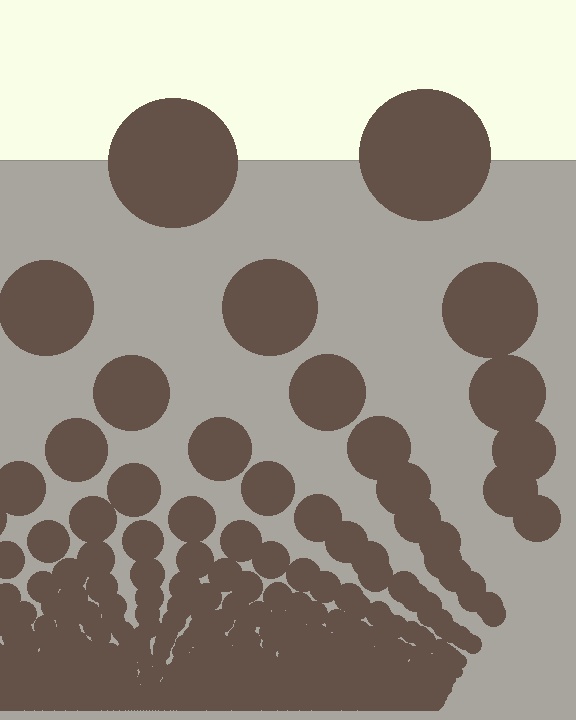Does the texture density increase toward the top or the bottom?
Density increases toward the bottom.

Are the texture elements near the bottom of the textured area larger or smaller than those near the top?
Smaller. The gradient is inverted — elements near the bottom are smaller and denser.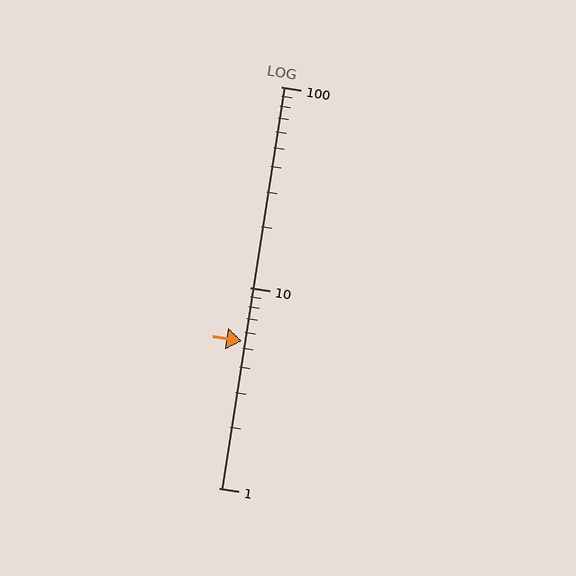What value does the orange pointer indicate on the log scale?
The pointer indicates approximately 5.4.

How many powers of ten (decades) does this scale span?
The scale spans 2 decades, from 1 to 100.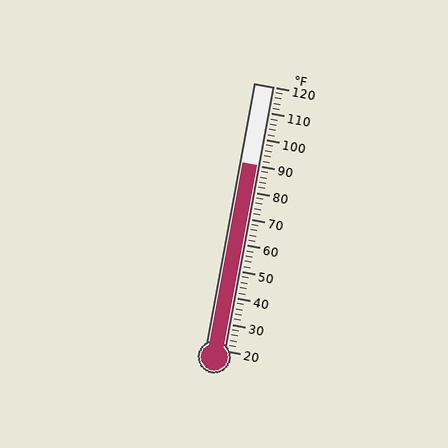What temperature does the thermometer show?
The thermometer shows approximately 90°F.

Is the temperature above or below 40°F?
The temperature is above 40°F.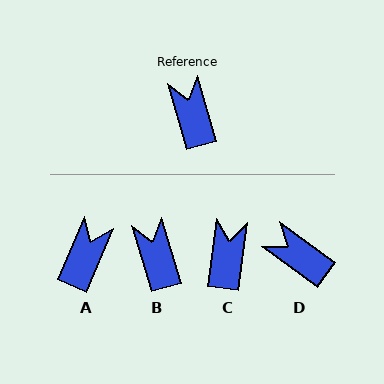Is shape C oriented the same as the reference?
No, it is off by about 25 degrees.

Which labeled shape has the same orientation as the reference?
B.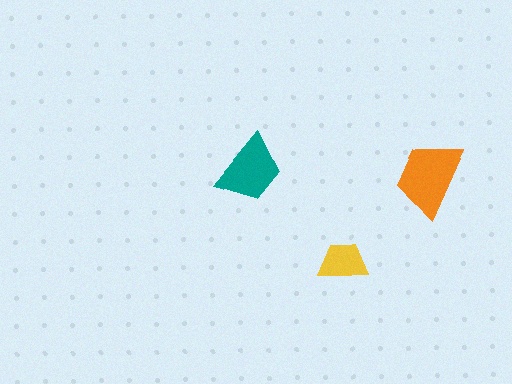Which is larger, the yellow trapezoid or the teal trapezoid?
The teal one.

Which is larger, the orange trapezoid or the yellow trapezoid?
The orange one.